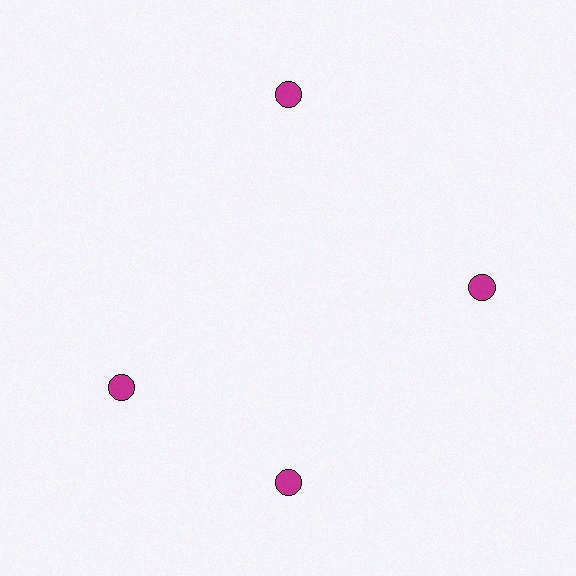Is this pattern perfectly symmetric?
No. The 4 magenta circles are arranged in a ring, but one element near the 9 o'clock position is rotated out of alignment along the ring, breaking the 4-fold rotational symmetry.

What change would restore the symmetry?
The symmetry would be restored by rotating it back into even spacing with its neighbors so that all 4 circles sit at equal angles and equal distance from the center.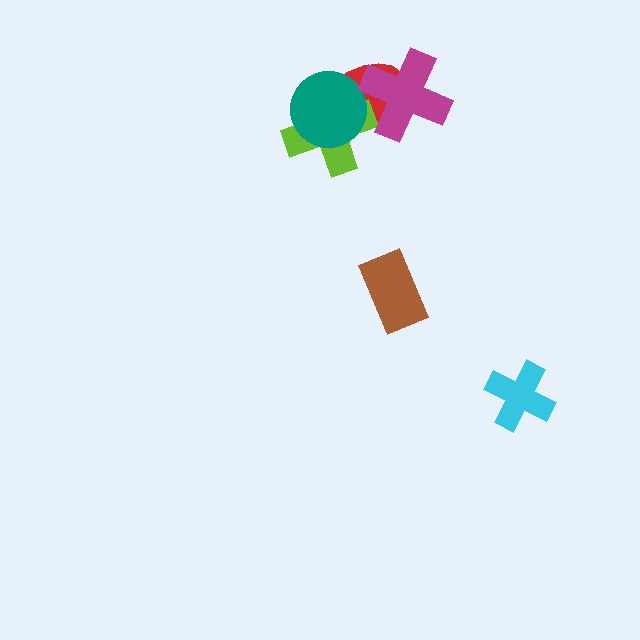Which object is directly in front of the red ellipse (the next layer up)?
The lime cross is directly in front of the red ellipse.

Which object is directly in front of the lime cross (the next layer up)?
The teal circle is directly in front of the lime cross.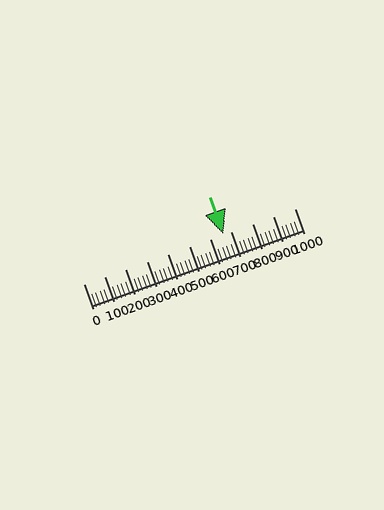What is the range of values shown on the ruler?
The ruler shows values from 0 to 1000.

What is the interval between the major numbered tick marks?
The major tick marks are spaced 100 units apart.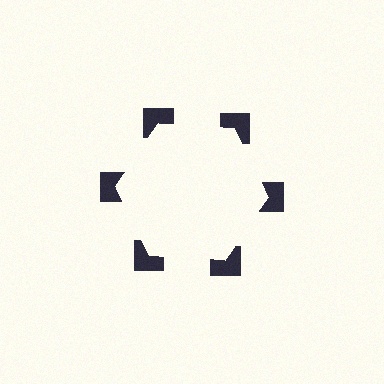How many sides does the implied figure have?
6 sides.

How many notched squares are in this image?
There are 6 — one at each vertex of the illusory hexagon.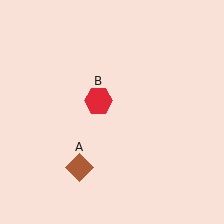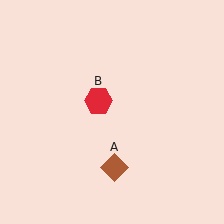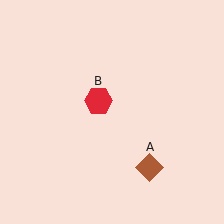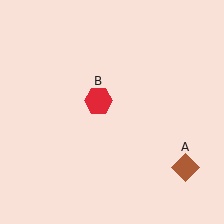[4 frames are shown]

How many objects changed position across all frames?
1 object changed position: brown diamond (object A).